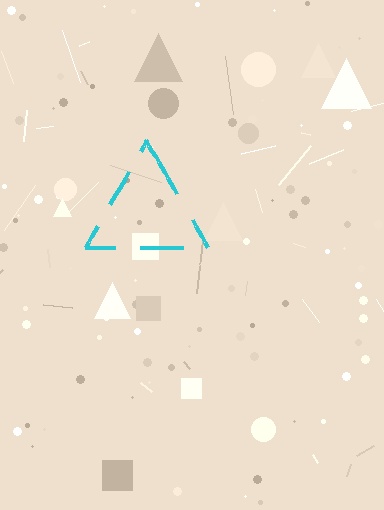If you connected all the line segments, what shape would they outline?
They would outline a triangle.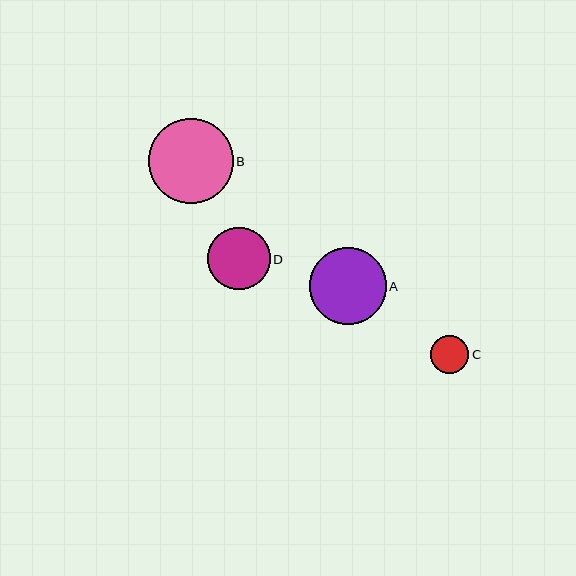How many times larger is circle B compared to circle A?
Circle B is approximately 1.1 times the size of circle A.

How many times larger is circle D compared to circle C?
Circle D is approximately 1.6 times the size of circle C.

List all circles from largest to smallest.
From largest to smallest: B, A, D, C.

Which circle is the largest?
Circle B is the largest with a size of approximately 85 pixels.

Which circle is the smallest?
Circle C is the smallest with a size of approximately 38 pixels.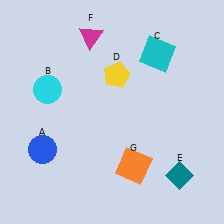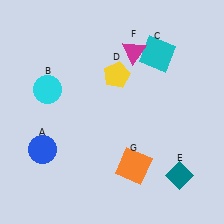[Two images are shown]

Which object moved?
The magenta triangle (F) moved right.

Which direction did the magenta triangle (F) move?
The magenta triangle (F) moved right.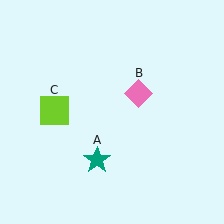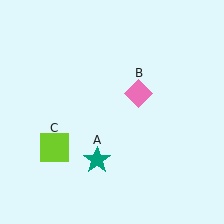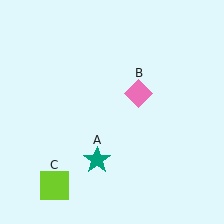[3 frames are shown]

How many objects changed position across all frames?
1 object changed position: lime square (object C).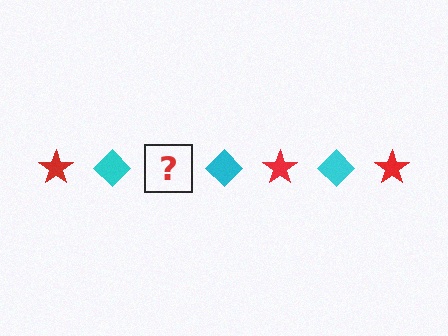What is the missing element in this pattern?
The missing element is a red star.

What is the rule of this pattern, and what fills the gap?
The rule is that the pattern alternates between red star and cyan diamond. The gap should be filled with a red star.